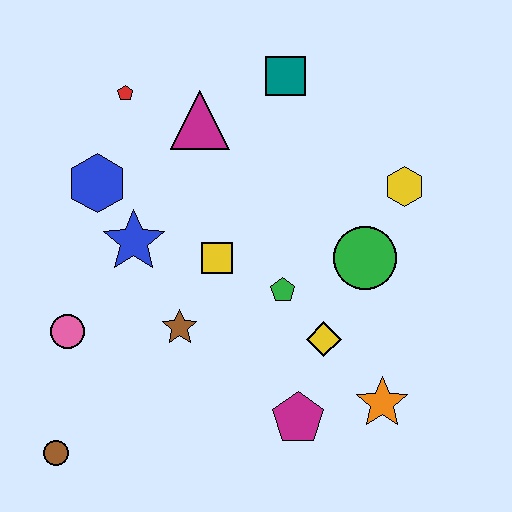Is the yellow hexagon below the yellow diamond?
No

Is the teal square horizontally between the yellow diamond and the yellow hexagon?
No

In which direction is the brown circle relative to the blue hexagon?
The brown circle is below the blue hexagon.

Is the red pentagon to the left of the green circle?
Yes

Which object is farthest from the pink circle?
The yellow hexagon is farthest from the pink circle.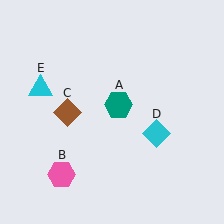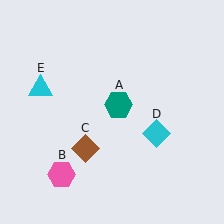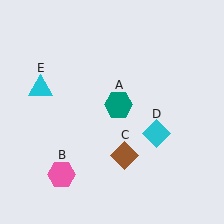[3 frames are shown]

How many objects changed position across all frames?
1 object changed position: brown diamond (object C).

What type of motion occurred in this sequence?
The brown diamond (object C) rotated counterclockwise around the center of the scene.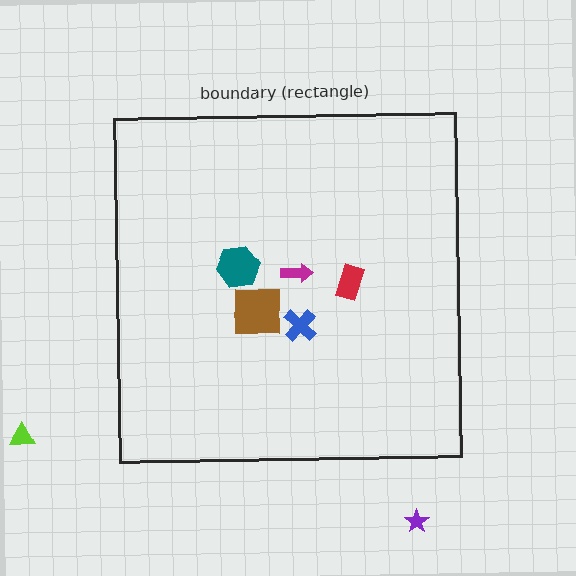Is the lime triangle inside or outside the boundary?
Outside.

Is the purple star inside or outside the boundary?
Outside.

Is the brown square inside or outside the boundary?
Inside.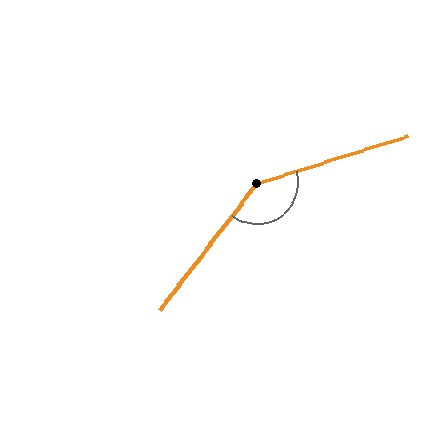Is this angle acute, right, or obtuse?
It is obtuse.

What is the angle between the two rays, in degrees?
Approximately 145 degrees.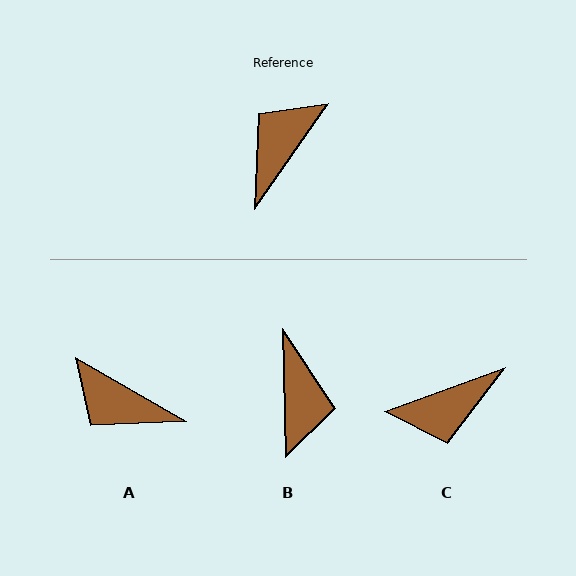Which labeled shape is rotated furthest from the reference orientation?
C, about 145 degrees away.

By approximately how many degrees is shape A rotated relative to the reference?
Approximately 95 degrees counter-clockwise.